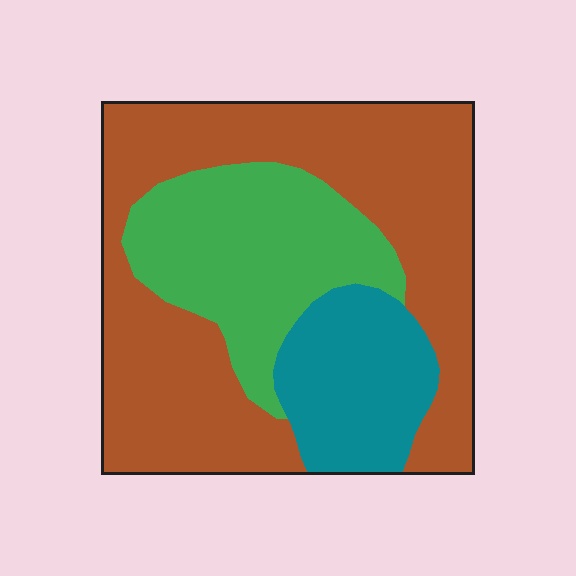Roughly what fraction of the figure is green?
Green takes up between a quarter and a half of the figure.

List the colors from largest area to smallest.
From largest to smallest: brown, green, teal.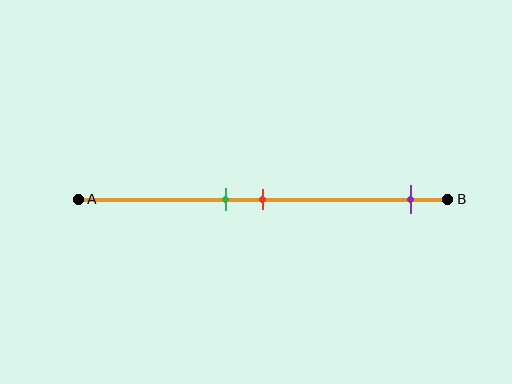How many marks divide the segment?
There are 3 marks dividing the segment.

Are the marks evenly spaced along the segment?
No, the marks are not evenly spaced.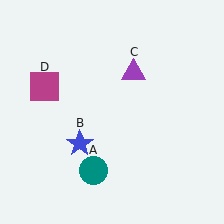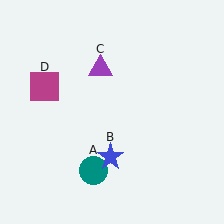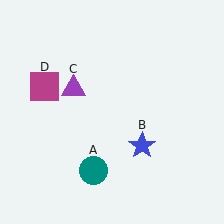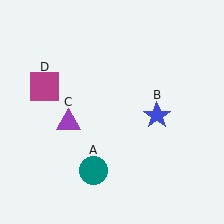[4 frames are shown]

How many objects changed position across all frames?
2 objects changed position: blue star (object B), purple triangle (object C).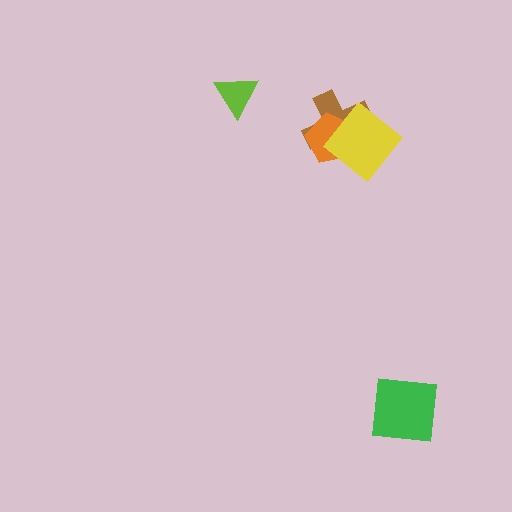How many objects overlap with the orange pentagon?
2 objects overlap with the orange pentagon.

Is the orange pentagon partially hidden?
Yes, it is partially covered by another shape.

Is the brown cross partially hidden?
Yes, it is partially covered by another shape.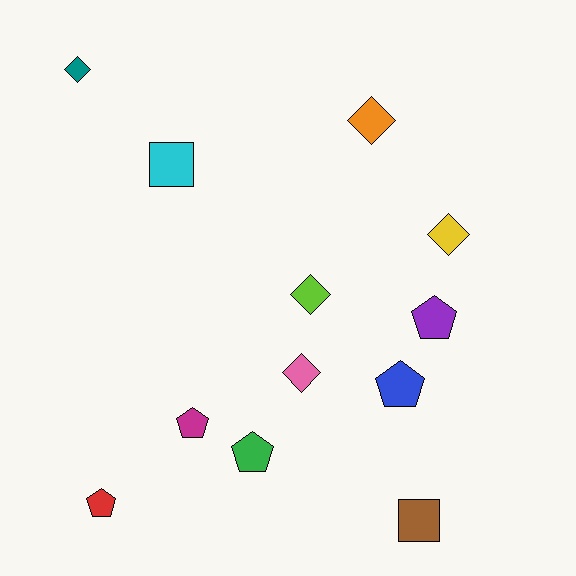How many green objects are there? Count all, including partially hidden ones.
There is 1 green object.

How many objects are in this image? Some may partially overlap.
There are 12 objects.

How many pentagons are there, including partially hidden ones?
There are 5 pentagons.